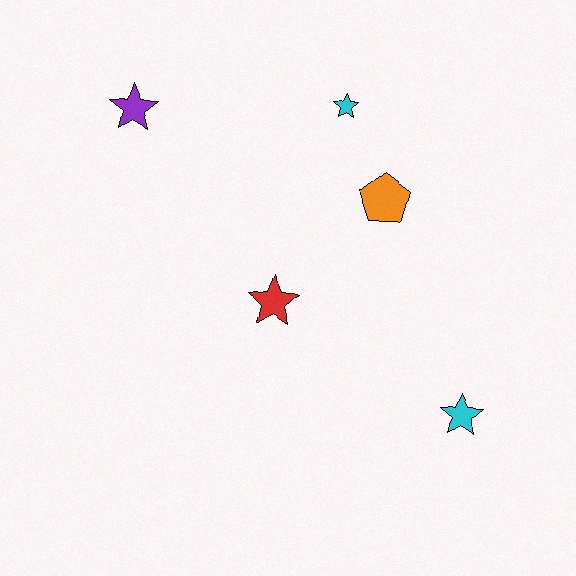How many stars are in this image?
There are 4 stars.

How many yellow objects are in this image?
There are no yellow objects.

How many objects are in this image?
There are 5 objects.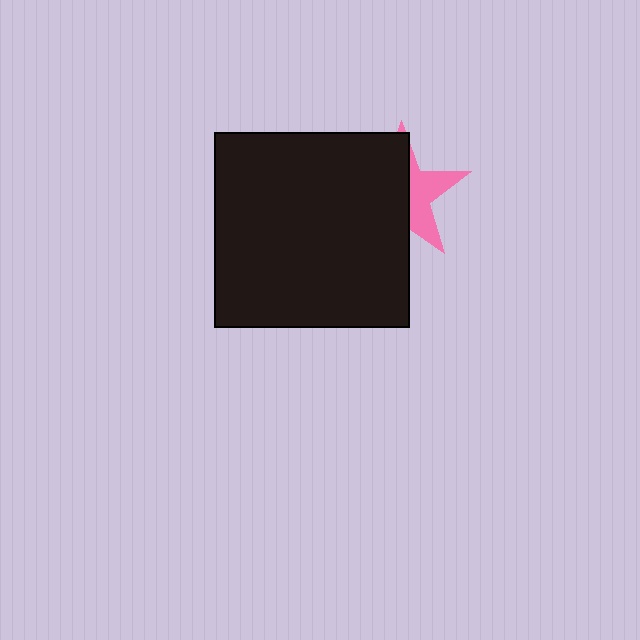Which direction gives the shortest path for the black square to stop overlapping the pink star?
Moving left gives the shortest separation.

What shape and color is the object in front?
The object in front is a black square.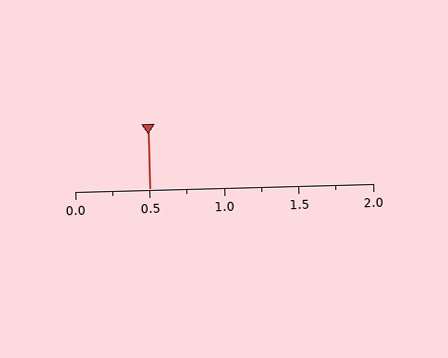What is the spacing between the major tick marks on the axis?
The major ticks are spaced 0.5 apart.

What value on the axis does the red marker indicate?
The marker indicates approximately 0.5.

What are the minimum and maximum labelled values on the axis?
The axis runs from 0.0 to 2.0.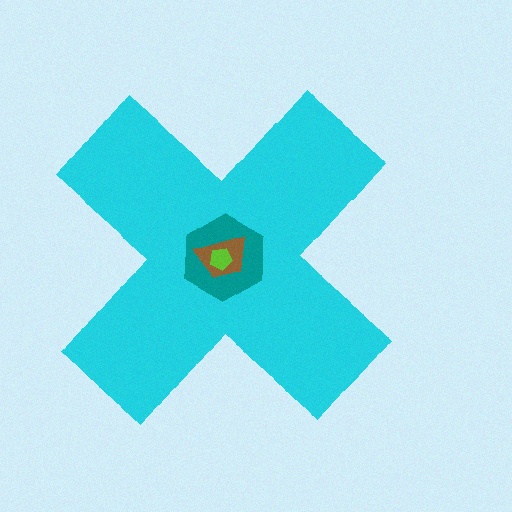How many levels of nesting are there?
4.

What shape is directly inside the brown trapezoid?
The lime pentagon.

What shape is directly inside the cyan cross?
The teal hexagon.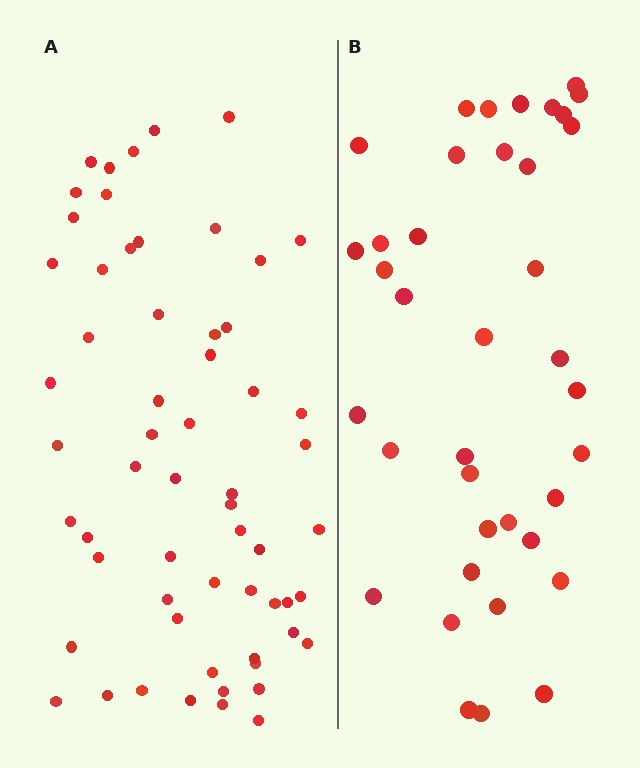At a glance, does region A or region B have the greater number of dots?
Region A (the left region) has more dots.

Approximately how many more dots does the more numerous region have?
Region A has approximately 20 more dots than region B.